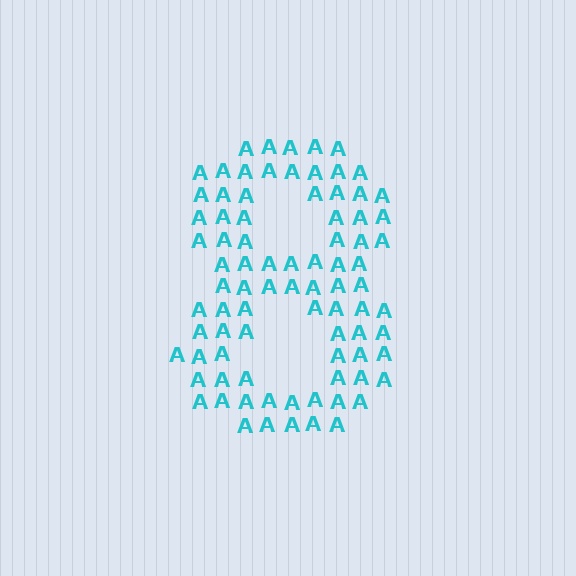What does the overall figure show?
The overall figure shows the digit 8.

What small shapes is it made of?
It is made of small letter A's.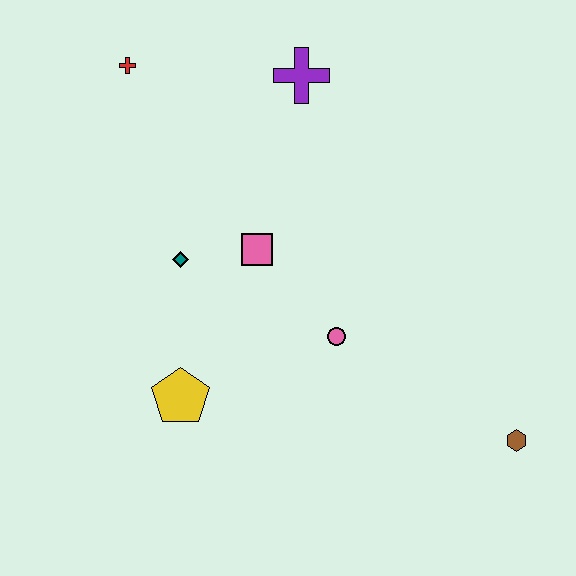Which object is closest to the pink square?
The teal diamond is closest to the pink square.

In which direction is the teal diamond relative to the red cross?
The teal diamond is below the red cross.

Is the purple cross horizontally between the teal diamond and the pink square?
No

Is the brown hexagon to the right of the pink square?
Yes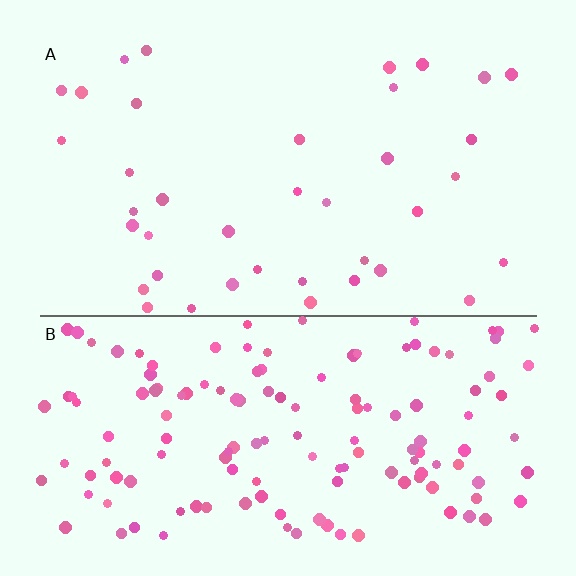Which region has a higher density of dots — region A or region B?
B (the bottom).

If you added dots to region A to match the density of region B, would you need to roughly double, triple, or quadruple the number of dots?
Approximately quadruple.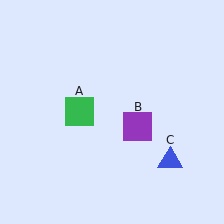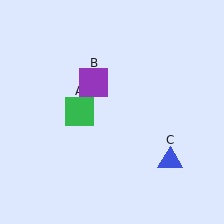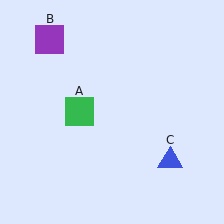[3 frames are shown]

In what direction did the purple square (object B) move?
The purple square (object B) moved up and to the left.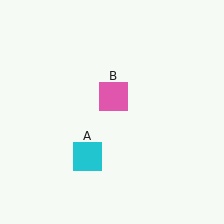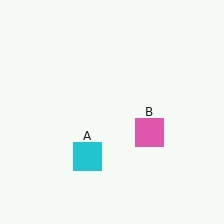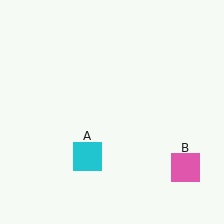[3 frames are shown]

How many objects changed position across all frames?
1 object changed position: pink square (object B).